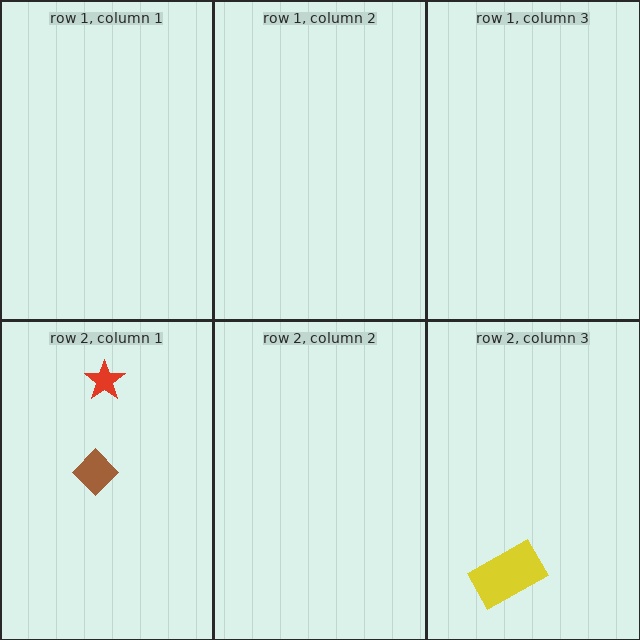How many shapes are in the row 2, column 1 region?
2.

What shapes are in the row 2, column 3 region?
The yellow rectangle.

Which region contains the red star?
The row 2, column 1 region.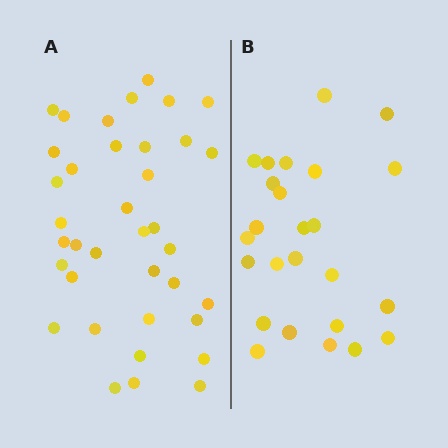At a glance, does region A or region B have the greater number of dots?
Region A (the left region) has more dots.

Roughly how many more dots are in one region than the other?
Region A has roughly 12 or so more dots than region B.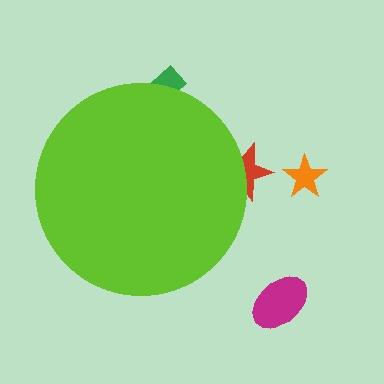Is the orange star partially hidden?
No, the orange star is fully visible.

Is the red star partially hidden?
Yes, the red star is partially hidden behind the lime circle.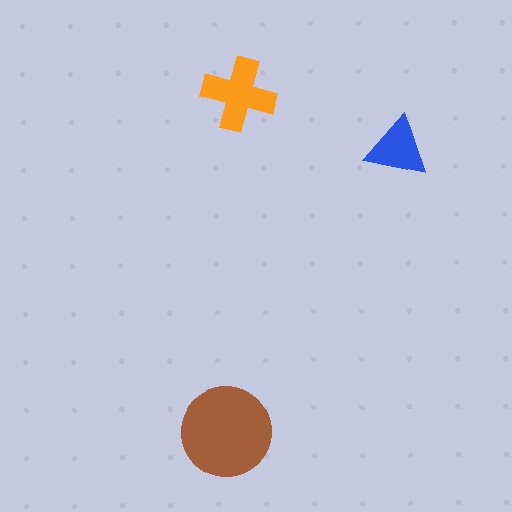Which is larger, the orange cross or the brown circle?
The brown circle.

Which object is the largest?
The brown circle.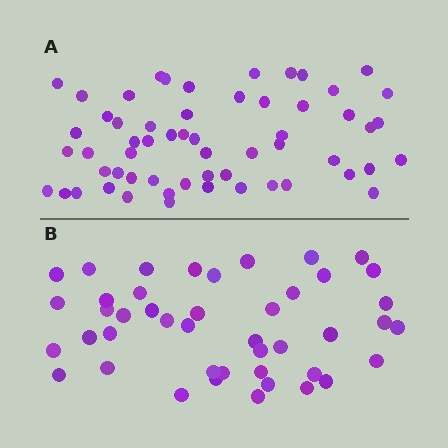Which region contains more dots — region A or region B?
Region A (the top region) has more dots.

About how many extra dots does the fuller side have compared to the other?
Region A has approximately 15 more dots than region B.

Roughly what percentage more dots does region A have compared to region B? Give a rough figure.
About 30% more.